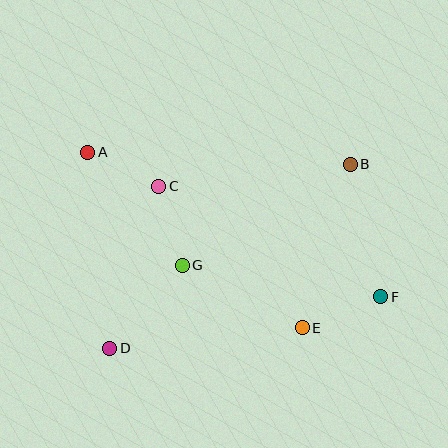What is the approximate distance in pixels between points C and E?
The distance between C and E is approximately 201 pixels.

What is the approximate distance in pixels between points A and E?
The distance between A and E is approximately 277 pixels.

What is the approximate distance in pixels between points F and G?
The distance between F and G is approximately 201 pixels.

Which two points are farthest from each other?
Points A and F are farthest from each other.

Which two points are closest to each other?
Points A and C are closest to each other.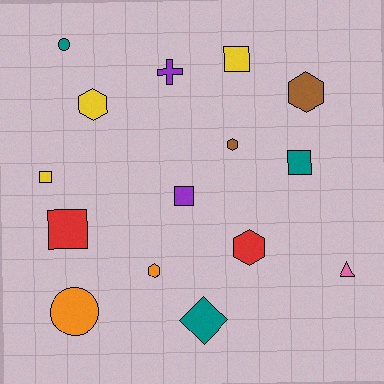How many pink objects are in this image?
There is 1 pink object.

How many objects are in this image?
There are 15 objects.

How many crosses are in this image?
There is 1 cross.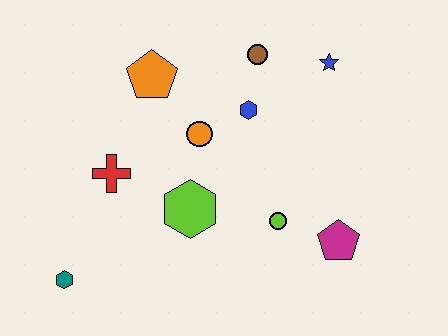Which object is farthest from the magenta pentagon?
The teal hexagon is farthest from the magenta pentagon.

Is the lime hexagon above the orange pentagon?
No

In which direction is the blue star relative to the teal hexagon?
The blue star is to the right of the teal hexagon.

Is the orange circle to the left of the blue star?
Yes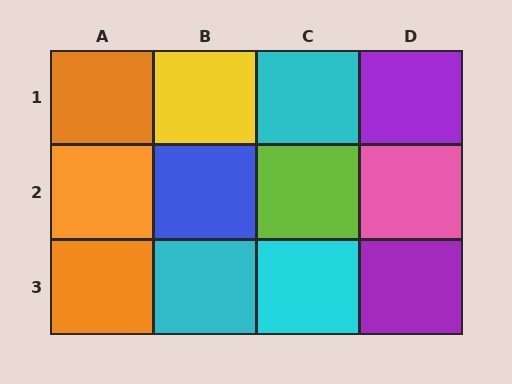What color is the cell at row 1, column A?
Orange.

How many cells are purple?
2 cells are purple.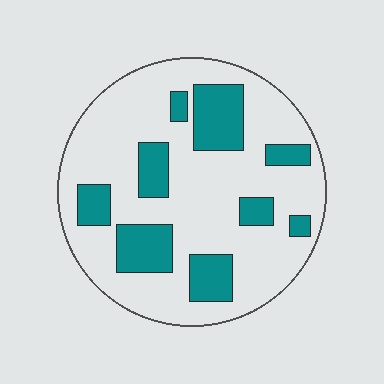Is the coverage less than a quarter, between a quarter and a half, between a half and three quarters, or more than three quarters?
Between a quarter and a half.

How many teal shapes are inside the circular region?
9.